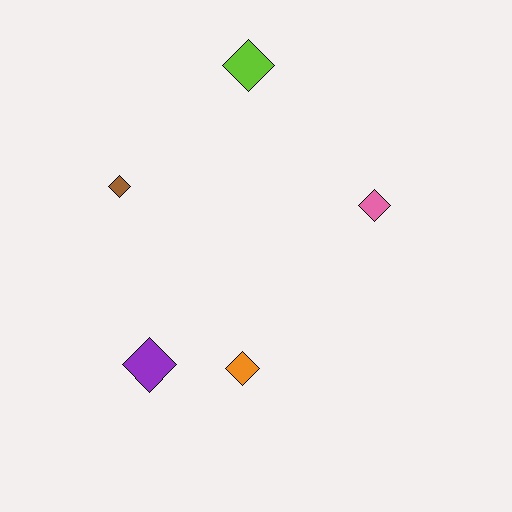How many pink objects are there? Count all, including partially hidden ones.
There is 1 pink object.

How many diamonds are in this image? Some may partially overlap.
There are 5 diamonds.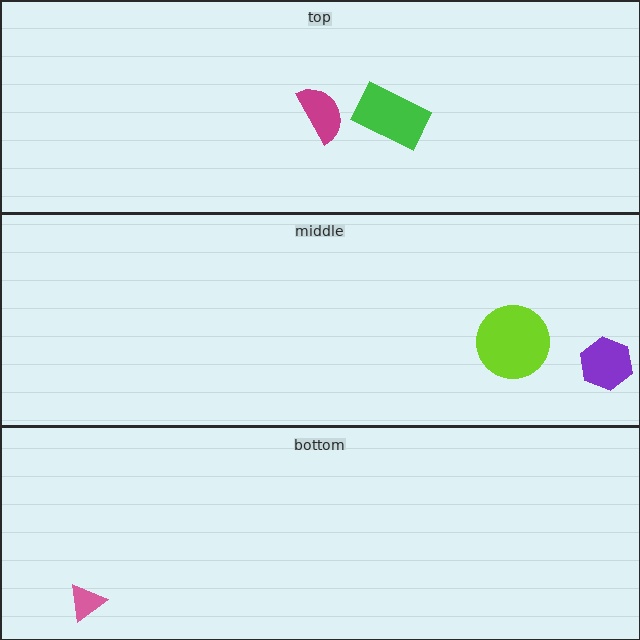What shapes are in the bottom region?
The pink triangle.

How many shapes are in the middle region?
2.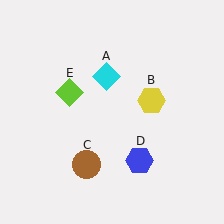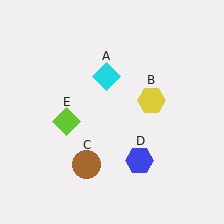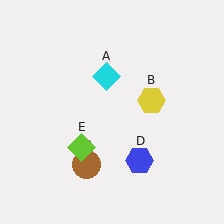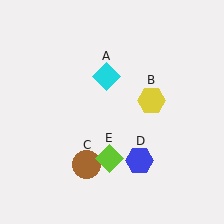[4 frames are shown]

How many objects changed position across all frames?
1 object changed position: lime diamond (object E).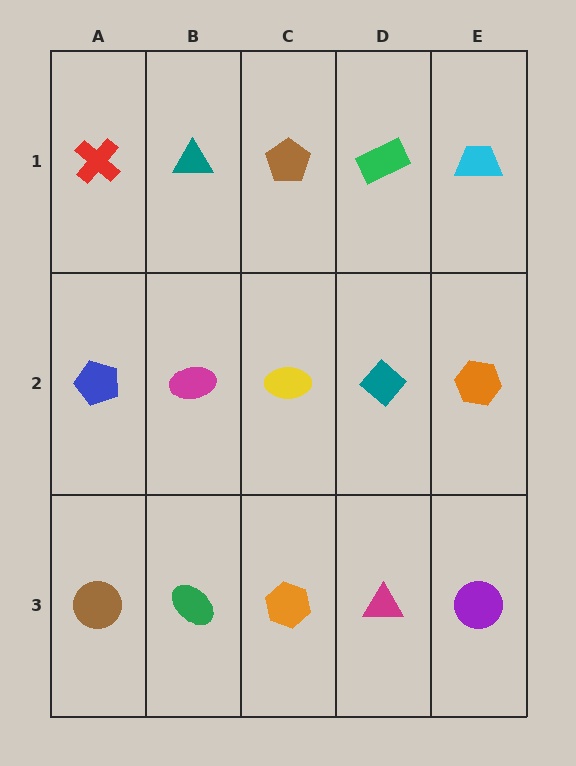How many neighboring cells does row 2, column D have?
4.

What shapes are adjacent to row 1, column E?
An orange hexagon (row 2, column E), a green rectangle (row 1, column D).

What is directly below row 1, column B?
A magenta ellipse.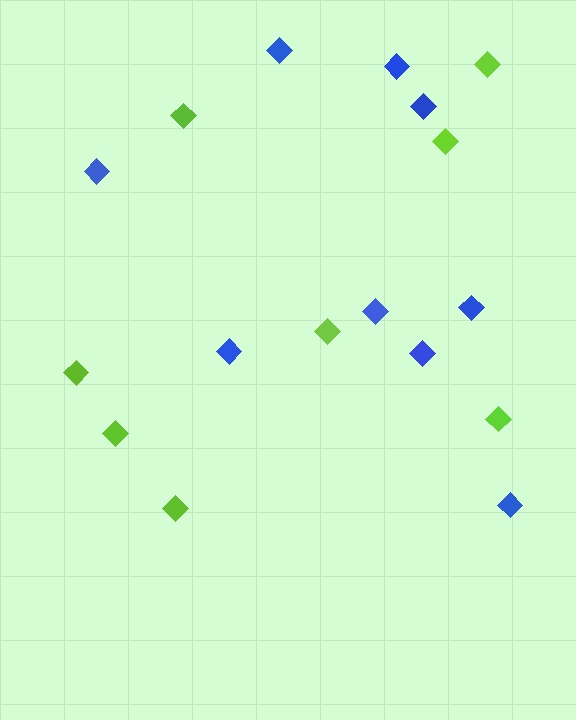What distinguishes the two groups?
There are 2 groups: one group of lime diamonds (8) and one group of blue diamonds (9).